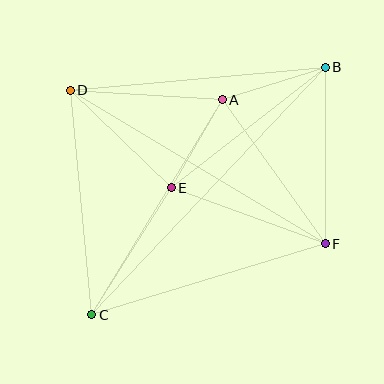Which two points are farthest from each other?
Points B and C are farthest from each other.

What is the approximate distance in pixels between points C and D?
The distance between C and D is approximately 226 pixels.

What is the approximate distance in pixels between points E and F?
The distance between E and F is approximately 164 pixels.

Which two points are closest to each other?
Points A and E are closest to each other.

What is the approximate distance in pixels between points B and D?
The distance between B and D is approximately 256 pixels.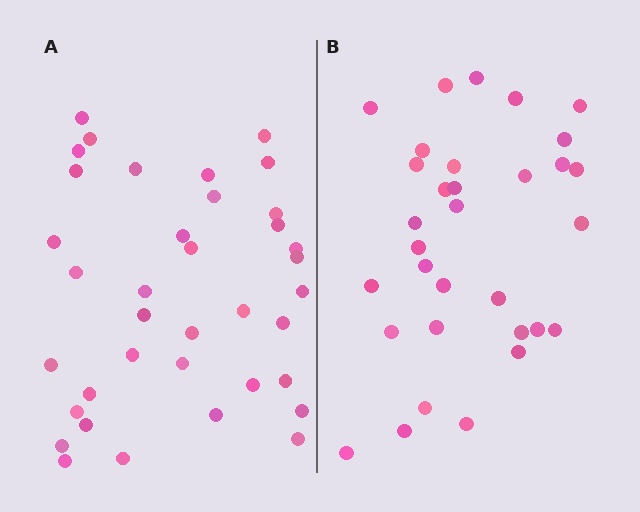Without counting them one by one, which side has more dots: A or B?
Region A (the left region) has more dots.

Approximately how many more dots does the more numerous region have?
Region A has about 5 more dots than region B.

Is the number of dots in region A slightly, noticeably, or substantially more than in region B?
Region A has only slightly more — the two regions are fairly close. The ratio is roughly 1.2 to 1.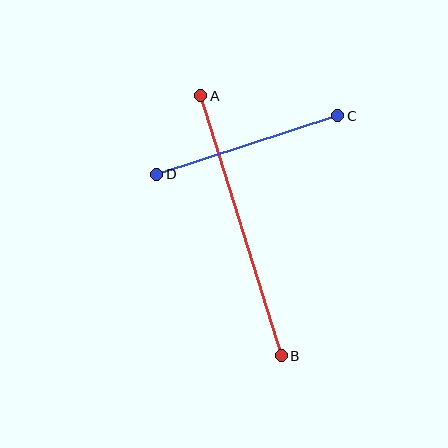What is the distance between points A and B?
The distance is approximately 272 pixels.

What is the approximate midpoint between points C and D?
The midpoint is at approximately (247, 145) pixels.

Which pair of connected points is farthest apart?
Points A and B are farthest apart.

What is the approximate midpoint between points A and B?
The midpoint is at approximately (241, 226) pixels.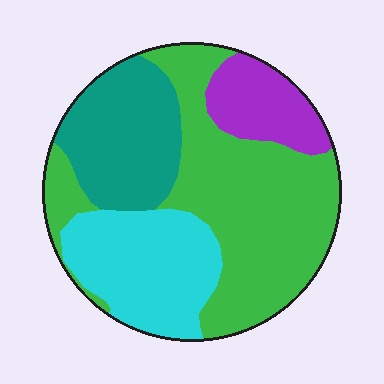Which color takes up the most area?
Green, at roughly 45%.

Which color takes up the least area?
Purple, at roughly 10%.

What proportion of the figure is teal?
Teal covers about 20% of the figure.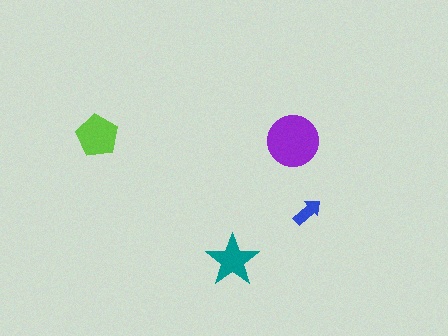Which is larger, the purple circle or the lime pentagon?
The purple circle.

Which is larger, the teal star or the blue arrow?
The teal star.